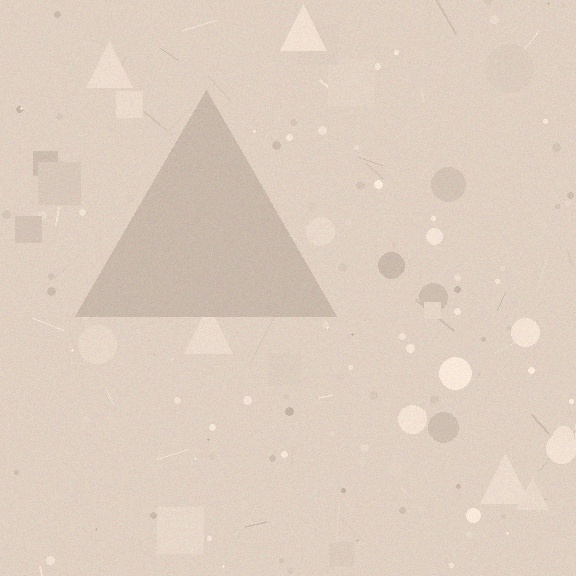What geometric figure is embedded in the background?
A triangle is embedded in the background.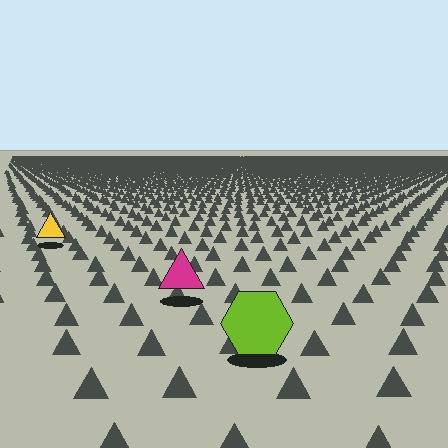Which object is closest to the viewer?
The lime hexagon is closest. The texture marks near it are larger and more spread out.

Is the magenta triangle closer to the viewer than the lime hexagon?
No. The lime hexagon is closer — you can tell from the texture gradient: the ground texture is coarser near it.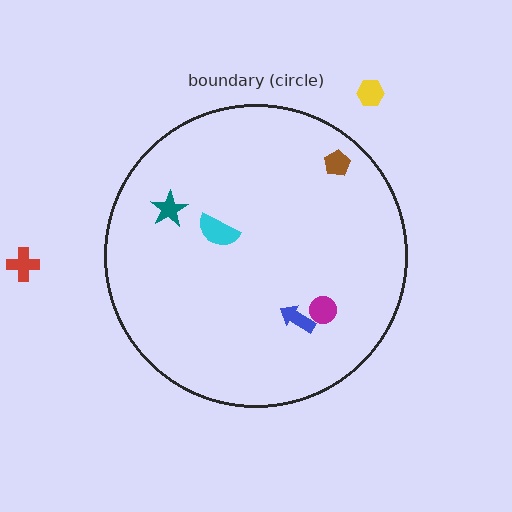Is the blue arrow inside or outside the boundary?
Inside.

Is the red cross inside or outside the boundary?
Outside.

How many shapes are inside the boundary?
5 inside, 2 outside.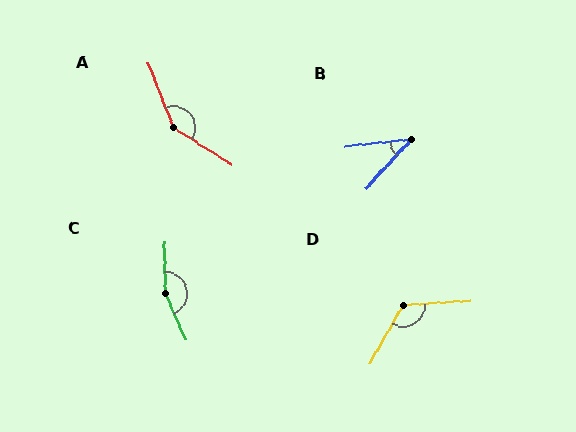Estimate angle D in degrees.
Approximately 123 degrees.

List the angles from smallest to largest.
B (41°), D (123°), A (144°), C (157°).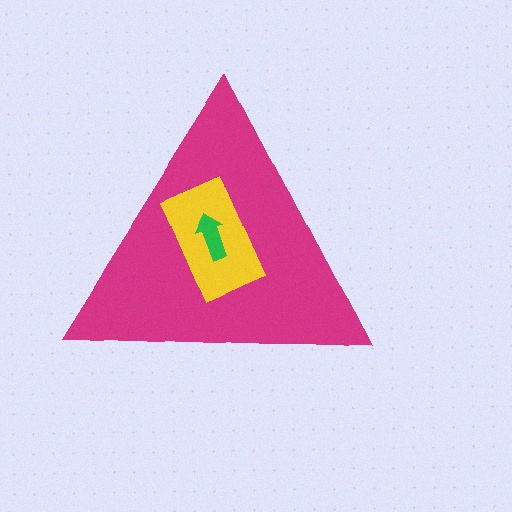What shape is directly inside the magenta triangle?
The yellow rectangle.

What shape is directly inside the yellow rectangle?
The green arrow.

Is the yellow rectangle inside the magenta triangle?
Yes.